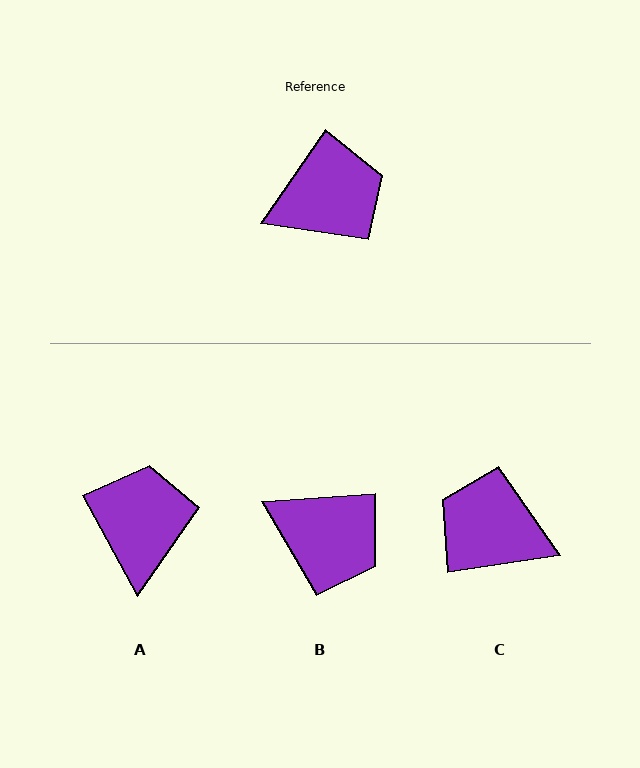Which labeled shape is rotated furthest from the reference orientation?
C, about 133 degrees away.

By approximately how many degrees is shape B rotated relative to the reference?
Approximately 51 degrees clockwise.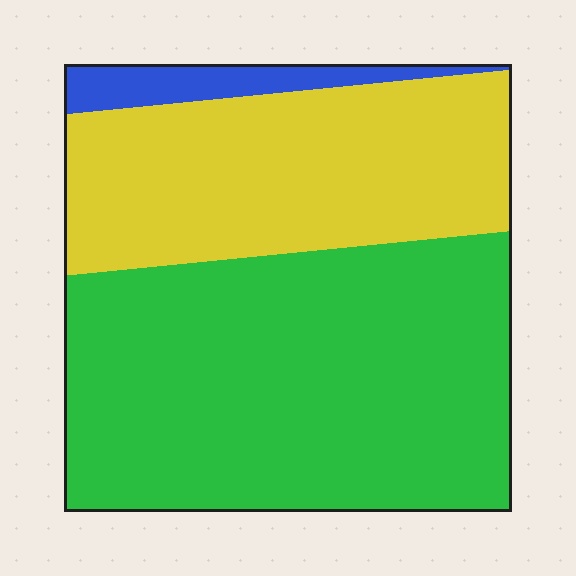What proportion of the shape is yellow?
Yellow takes up about three eighths (3/8) of the shape.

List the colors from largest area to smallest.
From largest to smallest: green, yellow, blue.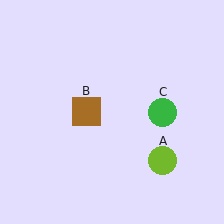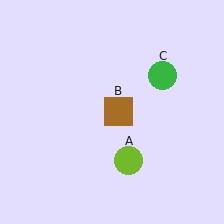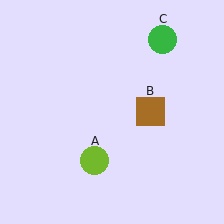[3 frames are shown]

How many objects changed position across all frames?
3 objects changed position: lime circle (object A), brown square (object B), green circle (object C).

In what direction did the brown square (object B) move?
The brown square (object B) moved right.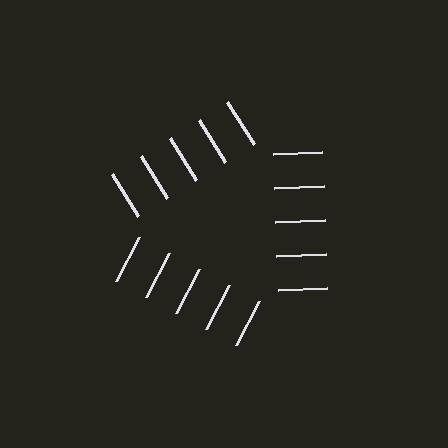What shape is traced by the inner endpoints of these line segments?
An illusory triangle — the line segments terminate on its edges but no continuous stroke is drawn.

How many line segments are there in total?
15 — 5 along each of the 3 edges.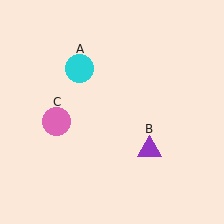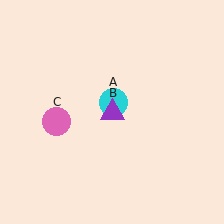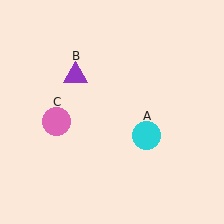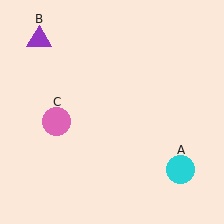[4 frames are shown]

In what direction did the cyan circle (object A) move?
The cyan circle (object A) moved down and to the right.